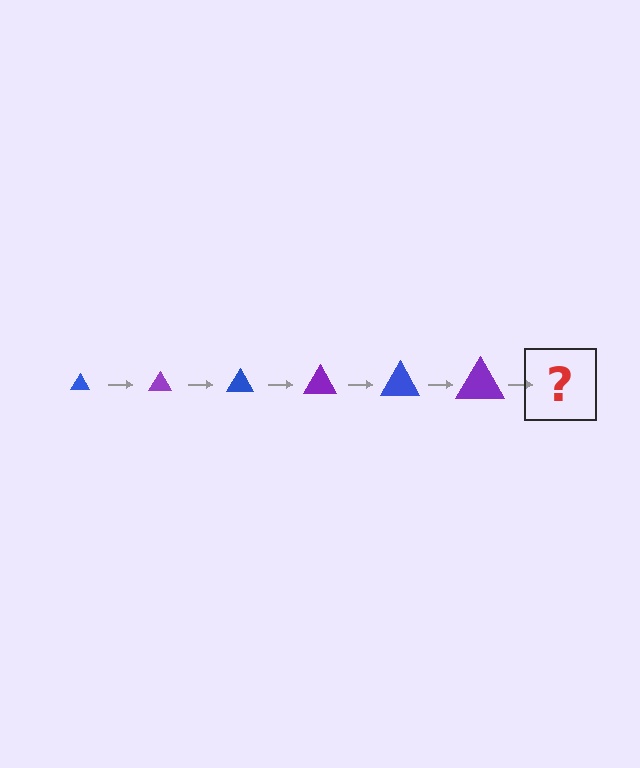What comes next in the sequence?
The next element should be a blue triangle, larger than the previous one.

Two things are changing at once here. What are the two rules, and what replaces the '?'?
The two rules are that the triangle grows larger each step and the color cycles through blue and purple. The '?' should be a blue triangle, larger than the previous one.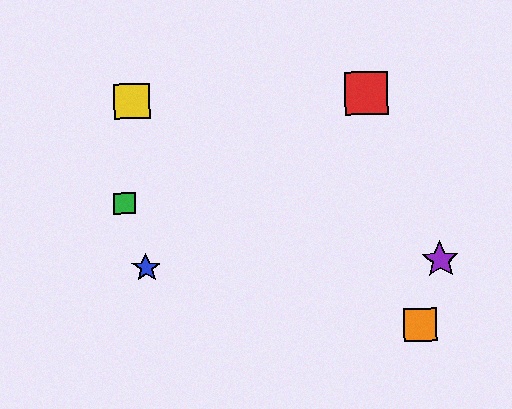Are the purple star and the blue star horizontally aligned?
Yes, both are at y≈260.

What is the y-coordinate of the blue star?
The blue star is at y≈268.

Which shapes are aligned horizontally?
The blue star, the purple star are aligned horizontally.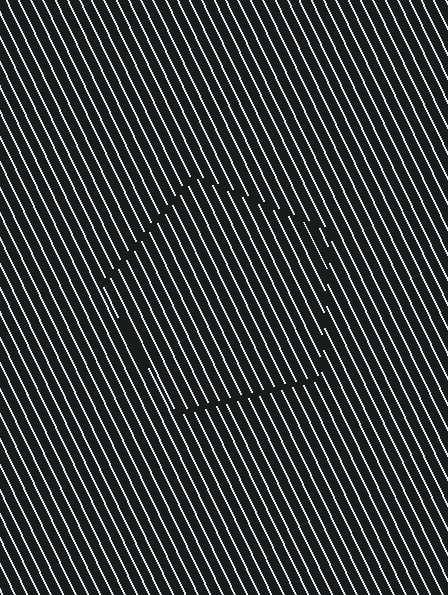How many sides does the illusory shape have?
5 sides — the line-ends trace a pentagon.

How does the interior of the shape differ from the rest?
The interior of the shape contains the same grating, shifted by half a period — the contour is defined by the phase discontinuity where line-ends from the inner and outer gratings abut.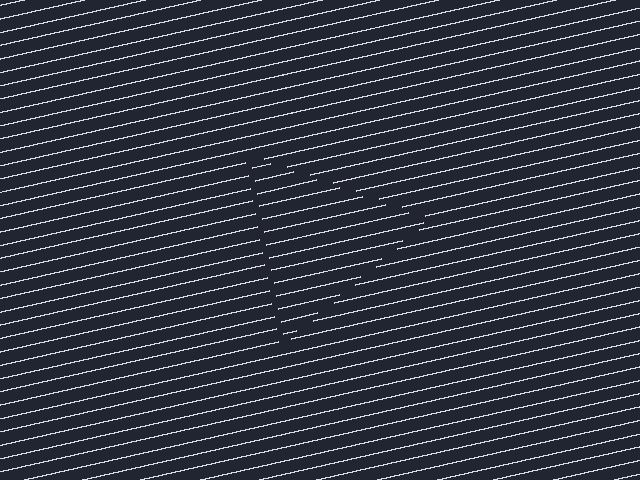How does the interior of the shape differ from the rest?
The interior of the shape contains the same grating, shifted by half a period — the contour is defined by the phase discontinuity where line-ends from the inner and outer gratings abut.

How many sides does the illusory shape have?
3 sides — the line-ends trace a triangle.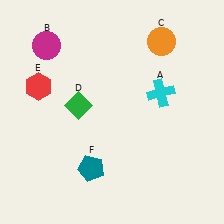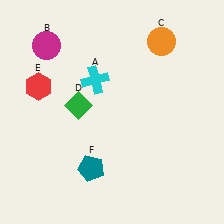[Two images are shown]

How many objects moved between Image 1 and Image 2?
1 object moved between the two images.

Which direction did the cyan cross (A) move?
The cyan cross (A) moved left.